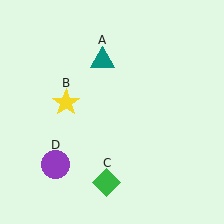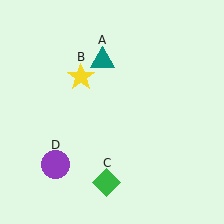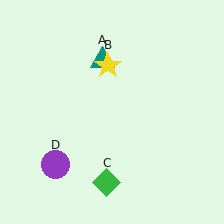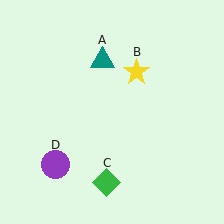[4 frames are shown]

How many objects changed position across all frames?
1 object changed position: yellow star (object B).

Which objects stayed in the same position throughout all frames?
Teal triangle (object A) and green diamond (object C) and purple circle (object D) remained stationary.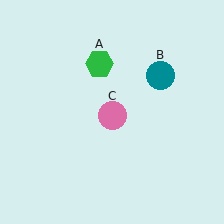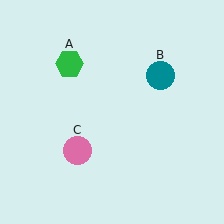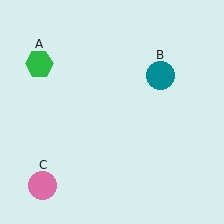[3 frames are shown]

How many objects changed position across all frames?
2 objects changed position: green hexagon (object A), pink circle (object C).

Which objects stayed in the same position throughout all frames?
Teal circle (object B) remained stationary.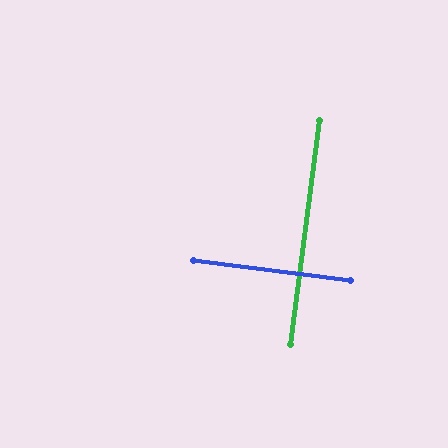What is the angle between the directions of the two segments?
Approximately 90 degrees.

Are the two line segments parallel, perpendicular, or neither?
Perpendicular — they meet at approximately 90°.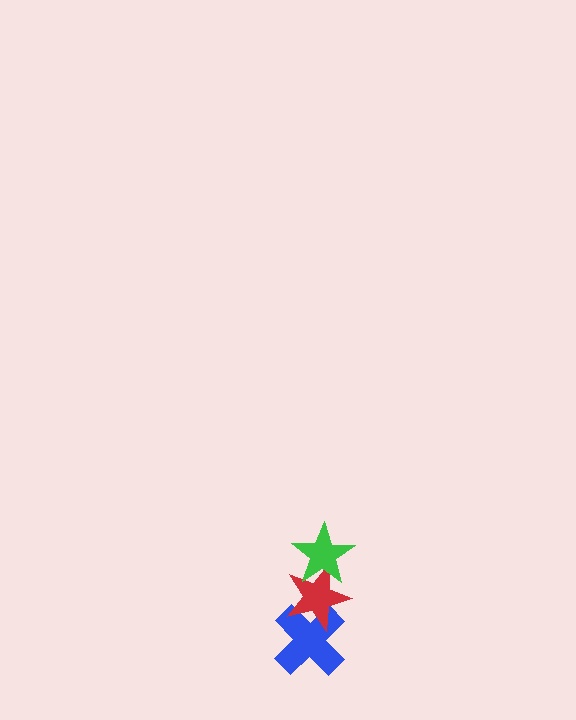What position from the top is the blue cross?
The blue cross is 3rd from the top.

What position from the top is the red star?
The red star is 2nd from the top.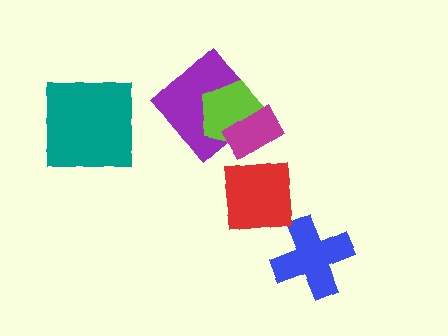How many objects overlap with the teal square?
0 objects overlap with the teal square.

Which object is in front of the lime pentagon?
The magenta rectangle is in front of the lime pentagon.